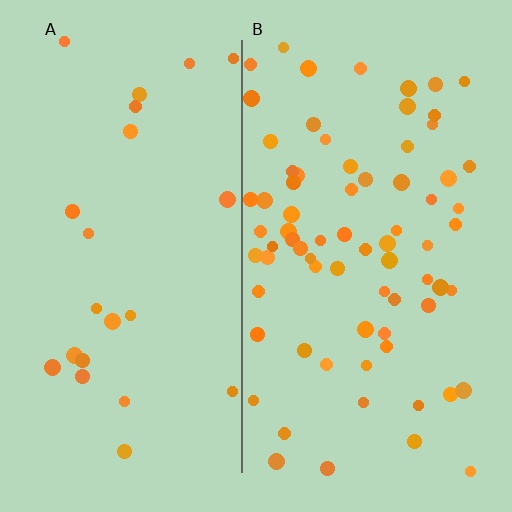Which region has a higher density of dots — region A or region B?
B (the right).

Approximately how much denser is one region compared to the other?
Approximately 3.1× — region B over region A.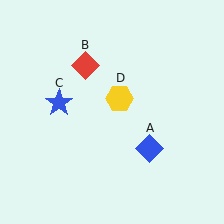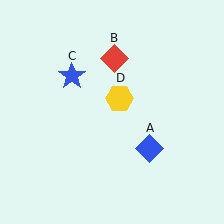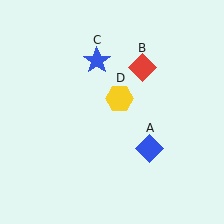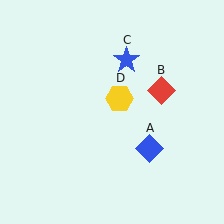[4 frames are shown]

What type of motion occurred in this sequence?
The red diamond (object B), blue star (object C) rotated clockwise around the center of the scene.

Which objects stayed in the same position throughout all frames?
Blue diamond (object A) and yellow hexagon (object D) remained stationary.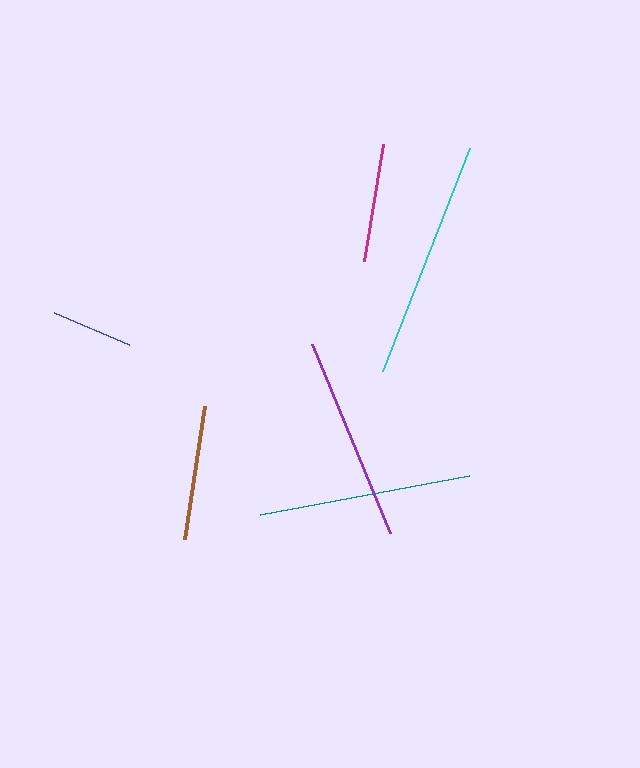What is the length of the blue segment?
The blue segment is approximately 81 pixels long.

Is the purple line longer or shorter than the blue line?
The purple line is longer than the blue line.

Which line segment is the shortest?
The blue line is the shortest at approximately 81 pixels.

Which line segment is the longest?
The cyan line is the longest at approximately 239 pixels.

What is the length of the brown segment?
The brown segment is approximately 135 pixels long.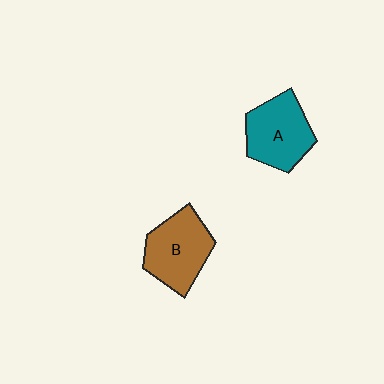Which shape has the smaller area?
Shape A (teal).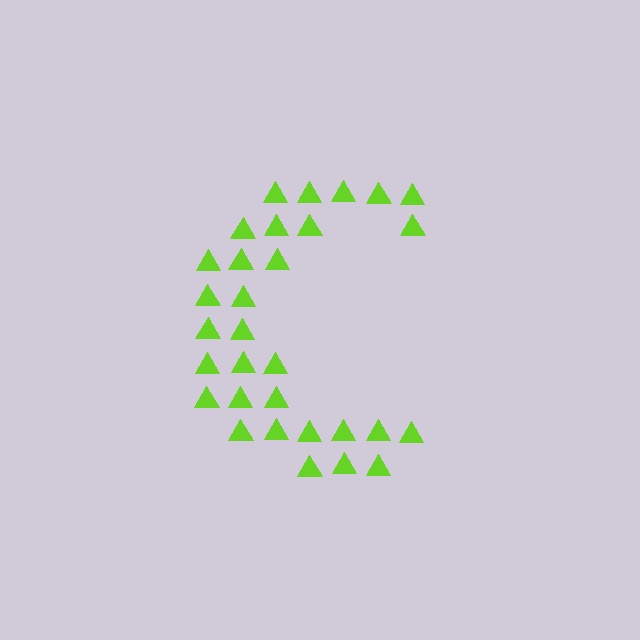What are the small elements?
The small elements are triangles.